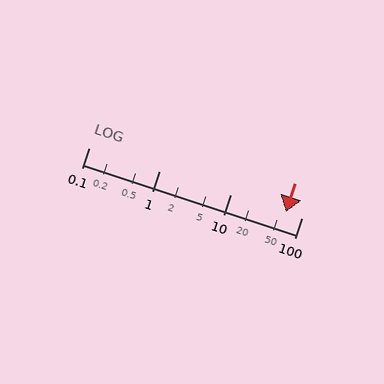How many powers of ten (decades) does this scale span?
The scale spans 3 decades, from 0.1 to 100.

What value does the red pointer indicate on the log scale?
The pointer indicates approximately 60.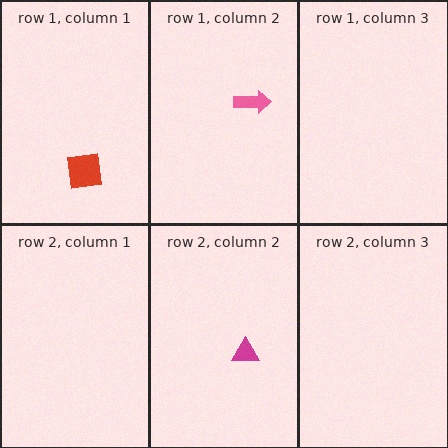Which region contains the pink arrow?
The row 1, column 2 region.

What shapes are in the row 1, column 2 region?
The pink arrow.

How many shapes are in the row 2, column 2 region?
1.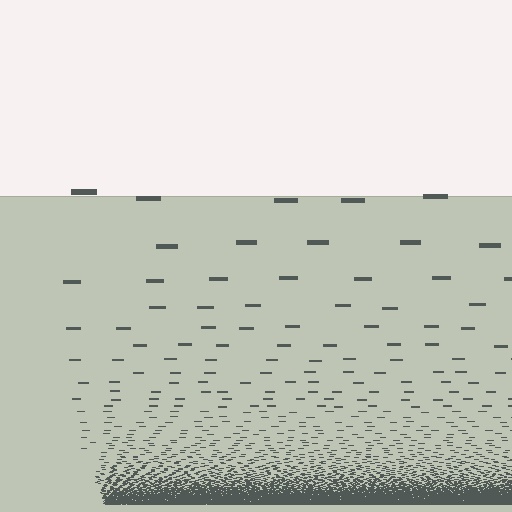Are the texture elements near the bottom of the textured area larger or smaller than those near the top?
Smaller. The gradient is inverted — elements near the bottom are smaller and denser.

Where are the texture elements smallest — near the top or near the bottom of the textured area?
Near the bottom.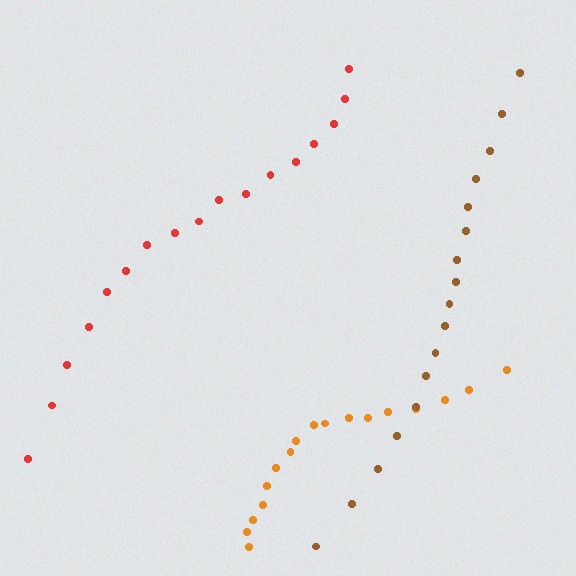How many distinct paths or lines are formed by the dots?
There are 3 distinct paths.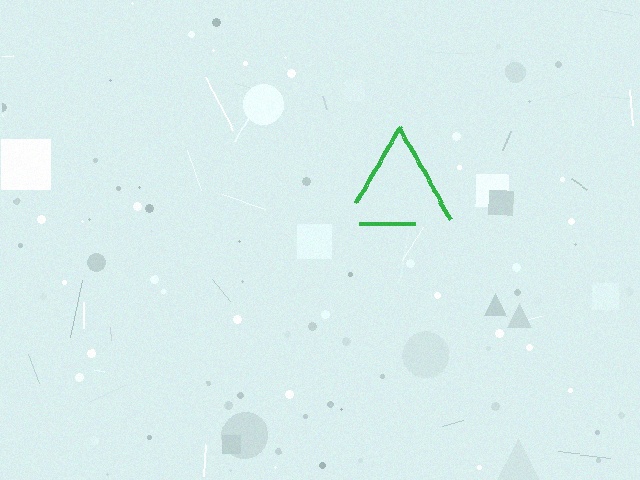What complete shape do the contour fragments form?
The contour fragments form a triangle.